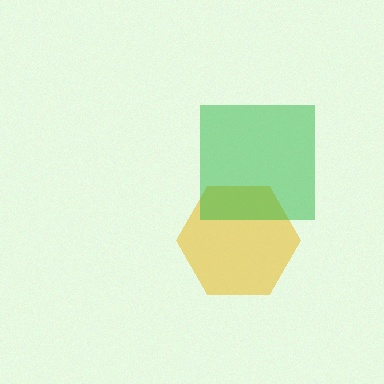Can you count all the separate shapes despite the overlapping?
Yes, there are 2 separate shapes.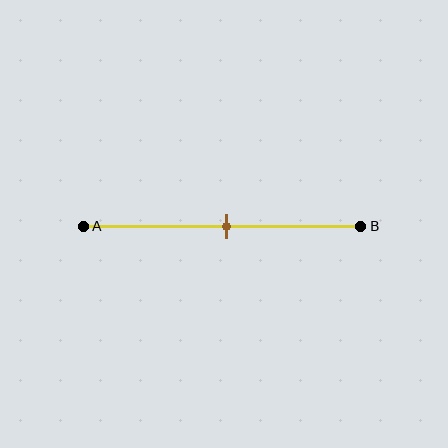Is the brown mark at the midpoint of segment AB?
Yes, the mark is approximately at the midpoint.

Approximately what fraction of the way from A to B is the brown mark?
The brown mark is approximately 50% of the way from A to B.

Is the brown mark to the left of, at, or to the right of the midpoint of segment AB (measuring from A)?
The brown mark is approximately at the midpoint of segment AB.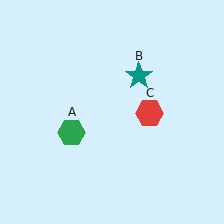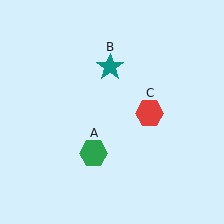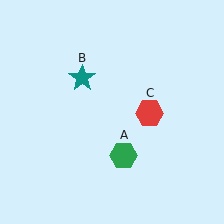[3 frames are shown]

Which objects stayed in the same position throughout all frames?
Red hexagon (object C) remained stationary.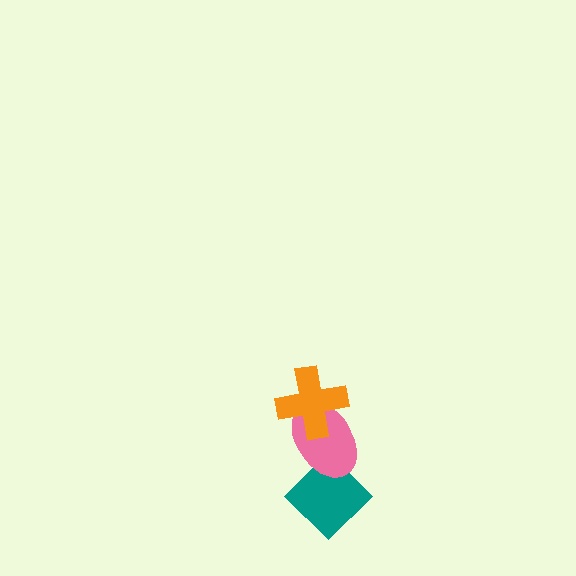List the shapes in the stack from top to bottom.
From top to bottom: the orange cross, the pink ellipse, the teal diamond.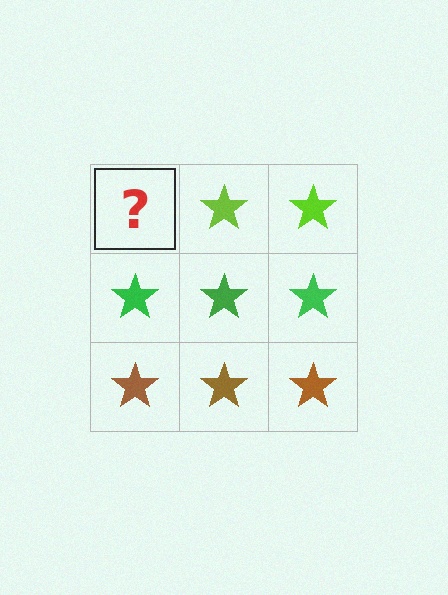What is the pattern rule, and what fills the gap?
The rule is that each row has a consistent color. The gap should be filled with a lime star.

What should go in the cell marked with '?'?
The missing cell should contain a lime star.